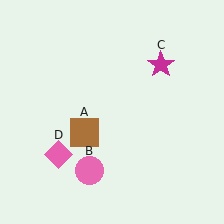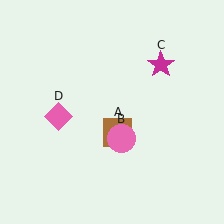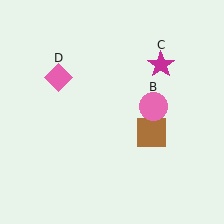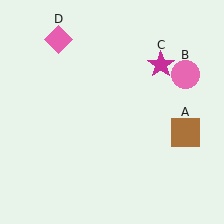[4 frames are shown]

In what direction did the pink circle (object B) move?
The pink circle (object B) moved up and to the right.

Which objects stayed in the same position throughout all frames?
Magenta star (object C) remained stationary.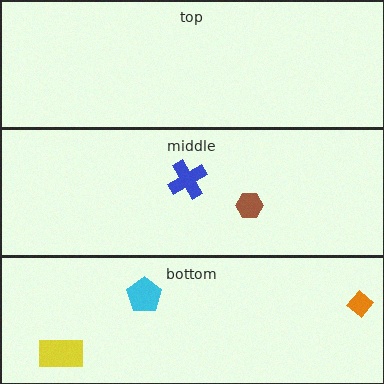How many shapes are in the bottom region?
3.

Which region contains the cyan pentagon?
The bottom region.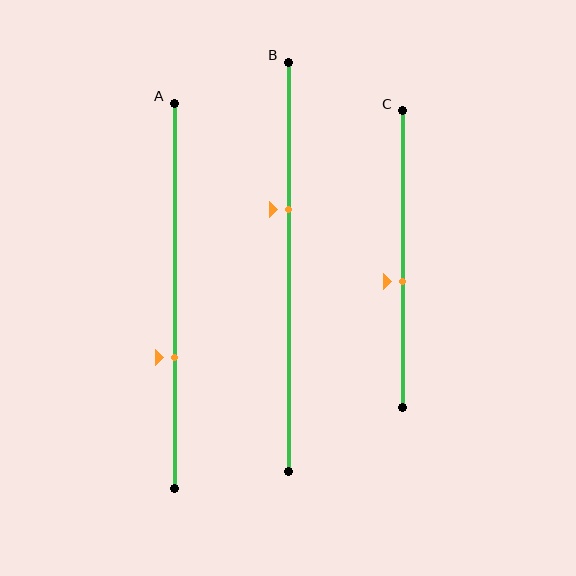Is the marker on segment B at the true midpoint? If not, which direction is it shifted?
No, the marker on segment B is shifted upward by about 14% of the segment length.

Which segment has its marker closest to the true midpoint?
Segment C has its marker closest to the true midpoint.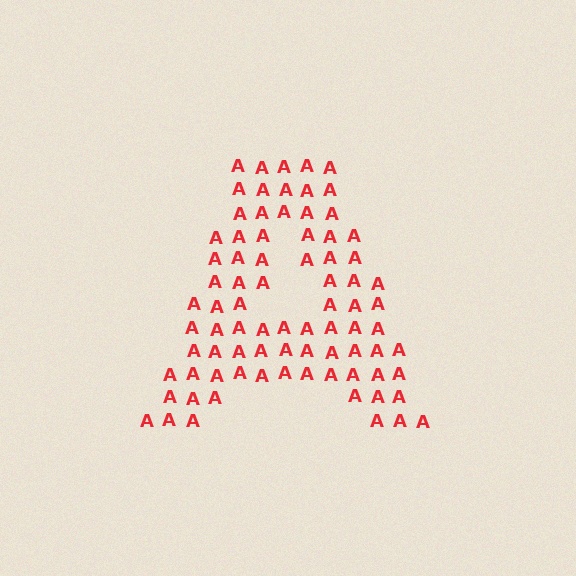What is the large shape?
The large shape is the letter A.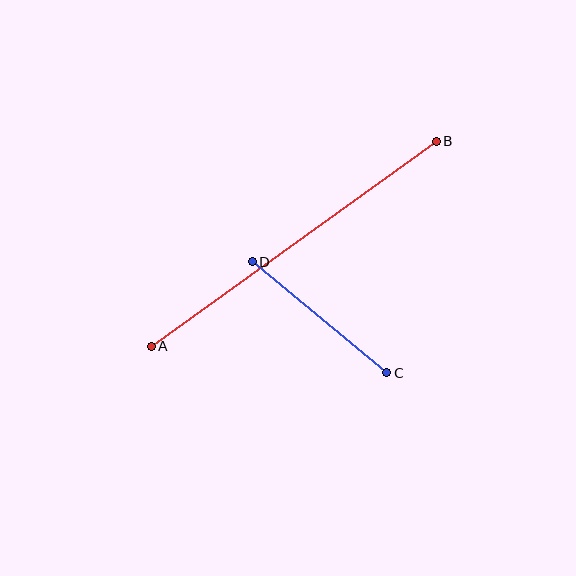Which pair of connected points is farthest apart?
Points A and B are farthest apart.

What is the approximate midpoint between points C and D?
The midpoint is at approximately (320, 317) pixels.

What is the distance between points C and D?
The distance is approximately 175 pixels.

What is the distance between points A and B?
The distance is approximately 351 pixels.